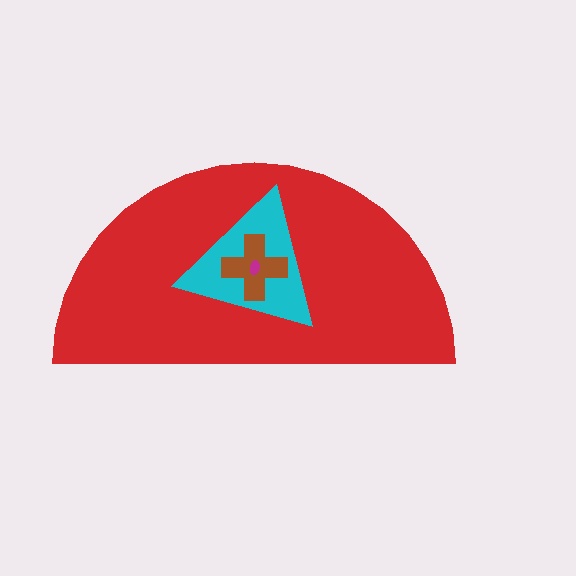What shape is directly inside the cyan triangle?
The brown cross.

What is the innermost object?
The magenta ellipse.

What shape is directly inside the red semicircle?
The cyan triangle.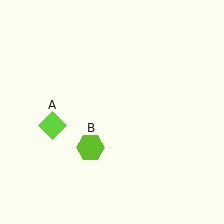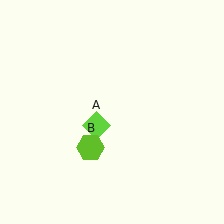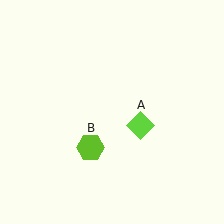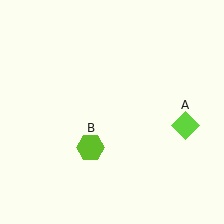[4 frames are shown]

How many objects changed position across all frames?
1 object changed position: lime diamond (object A).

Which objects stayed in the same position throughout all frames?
Lime hexagon (object B) remained stationary.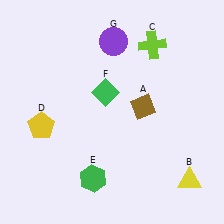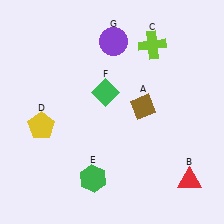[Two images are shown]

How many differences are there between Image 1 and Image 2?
There is 1 difference between the two images.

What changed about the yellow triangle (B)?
In Image 1, B is yellow. In Image 2, it changed to red.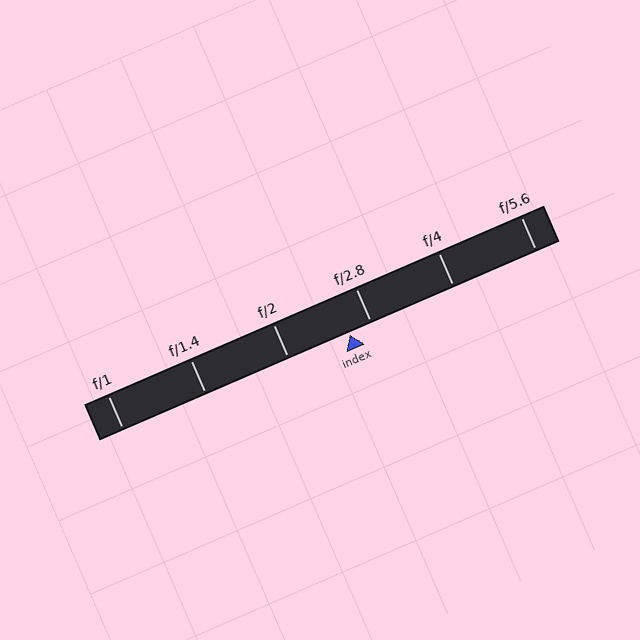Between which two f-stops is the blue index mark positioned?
The index mark is between f/2 and f/2.8.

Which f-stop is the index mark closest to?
The index mark is closest to f/2.8.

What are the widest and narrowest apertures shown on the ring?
The widest aperture shown is f/1 and the narrowest is f/5.6.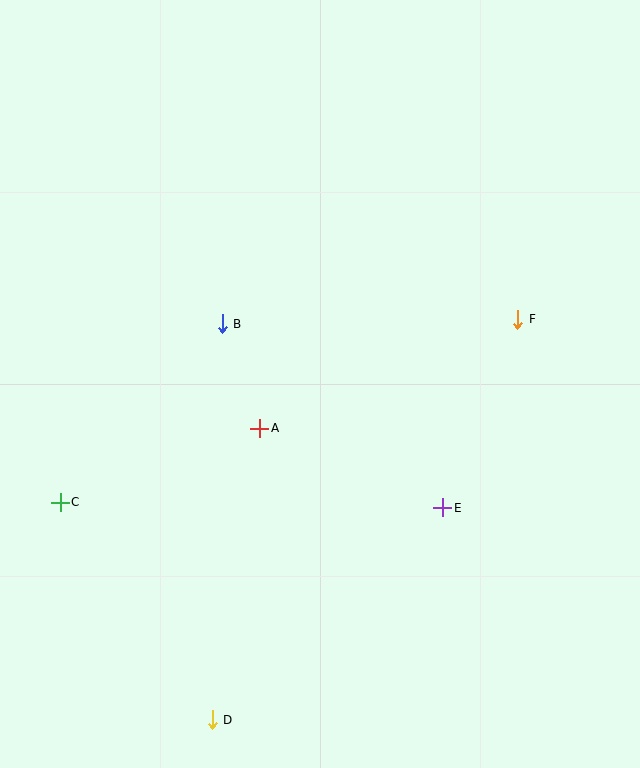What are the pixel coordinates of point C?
Point C is at (60, 502).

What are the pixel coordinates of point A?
Point A is at (260, 428).